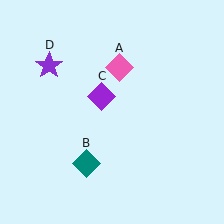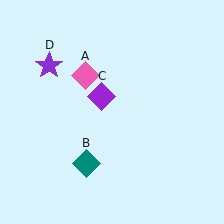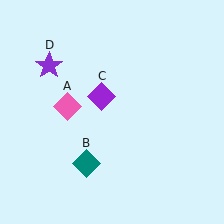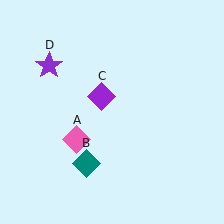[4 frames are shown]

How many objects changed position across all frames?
1 object changed position: pink diamond (object A).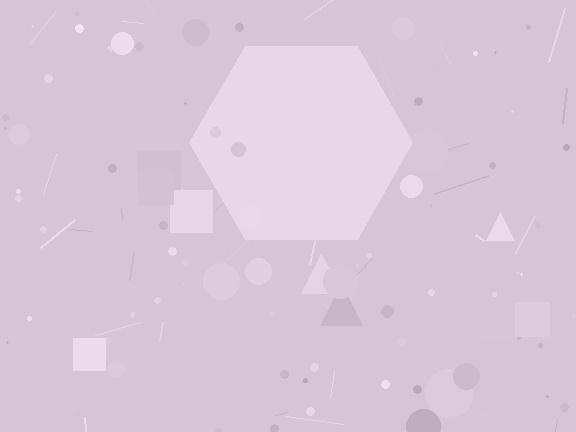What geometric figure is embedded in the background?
A hexagon is embedded in the background.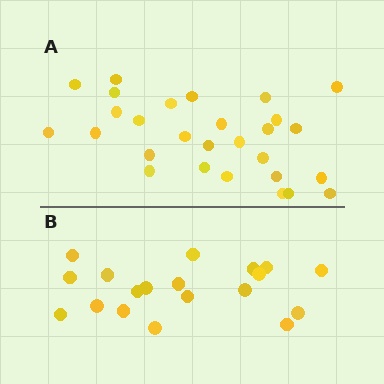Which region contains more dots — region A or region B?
Region A (the top region) has more dots.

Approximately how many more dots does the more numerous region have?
Region A has roughly 8 or so more dots than region B.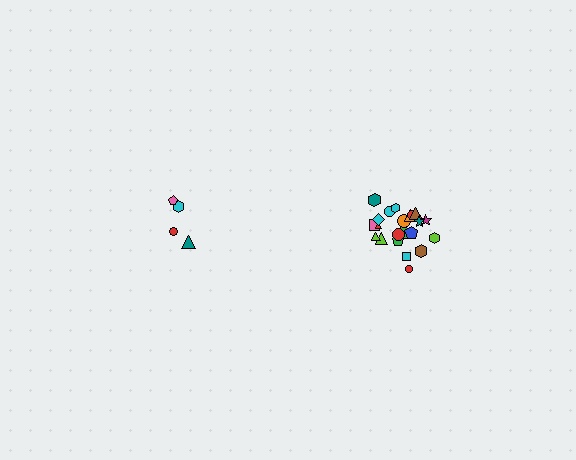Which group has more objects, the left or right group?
The right group.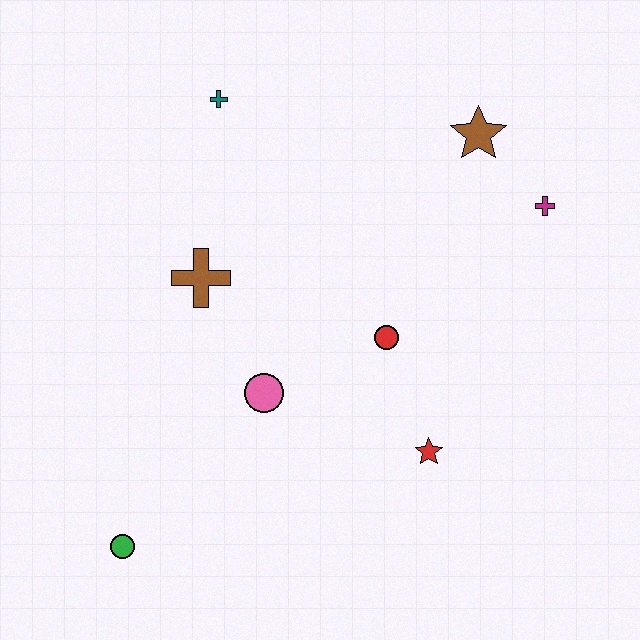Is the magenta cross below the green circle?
No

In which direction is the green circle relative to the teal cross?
The green circle is below the teal cross.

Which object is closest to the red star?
The red circle is closest to the red star.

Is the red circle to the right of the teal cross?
Yes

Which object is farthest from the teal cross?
The green circle is farthest from the teal cross.